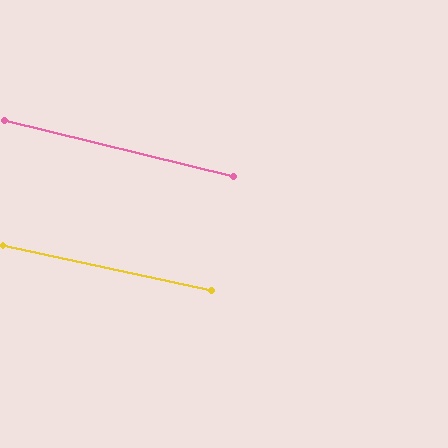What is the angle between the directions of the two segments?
Approximately 2 degrees.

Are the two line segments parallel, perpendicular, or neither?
Parallel — their directions differ by only 1.6°.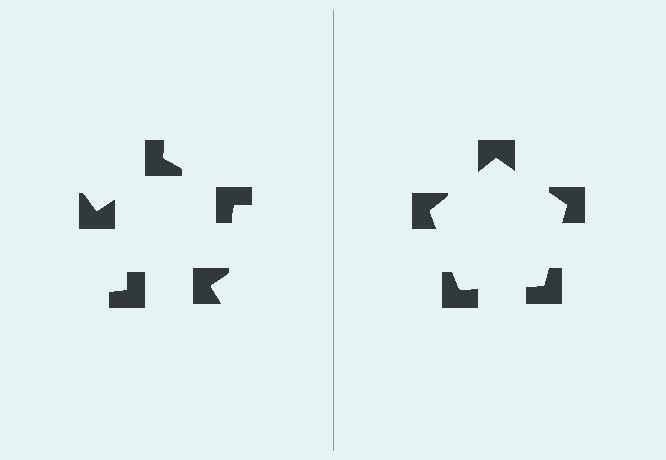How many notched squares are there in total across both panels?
10 — 5 on each side.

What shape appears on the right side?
An illusory pentagon.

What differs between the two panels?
The notched squares are positioned identically on both sides; only the wedge orientations differ. On the right they align to a pentagon; on the left they are misaligned.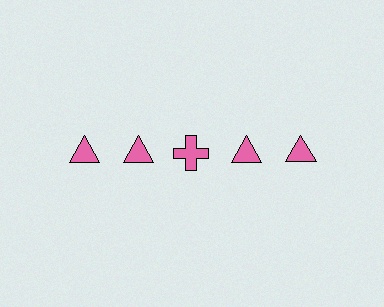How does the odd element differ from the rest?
It has a different shape: cross instead of triangle.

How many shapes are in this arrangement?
There are 5 shapes arranged in a grid pattern.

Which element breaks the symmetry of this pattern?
The pink cross in the top row, center column breaks the symmetry. All other shapes are pink triangles.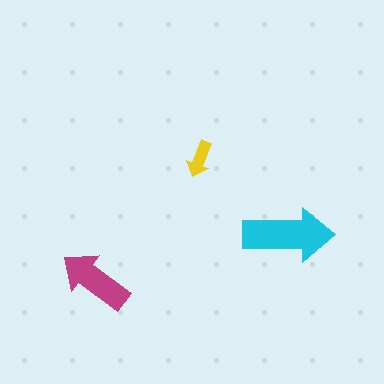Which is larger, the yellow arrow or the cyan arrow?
The cyan one.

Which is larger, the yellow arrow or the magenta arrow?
The magenta one.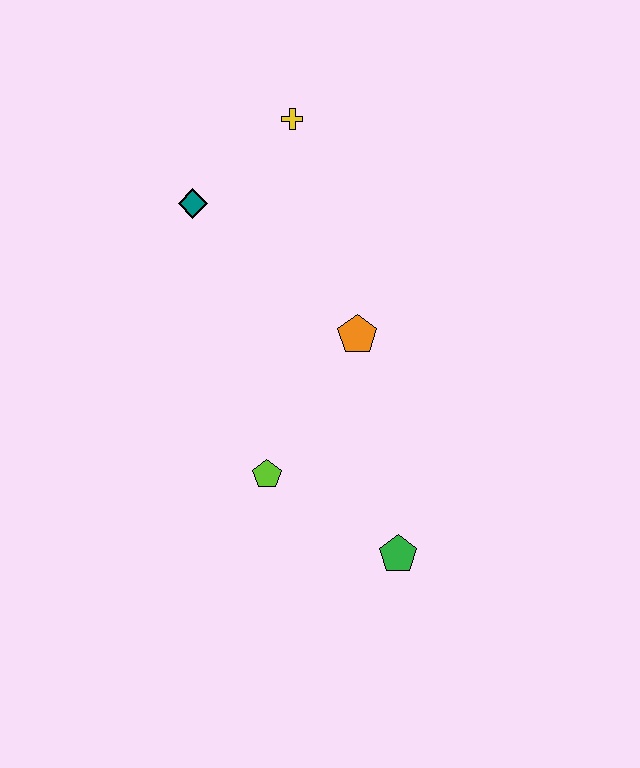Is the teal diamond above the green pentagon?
Yes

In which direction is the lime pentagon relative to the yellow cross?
The lime pentagon is below the yellow cross.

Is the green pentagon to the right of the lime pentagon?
Yes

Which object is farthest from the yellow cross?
The green pentagon is farthest from the yellow cross.